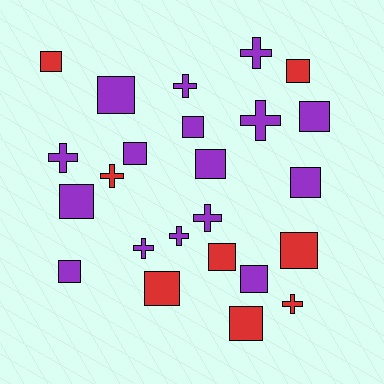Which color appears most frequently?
Purple, with 16 objects.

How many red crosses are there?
There are 2 red crosses.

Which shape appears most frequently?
Square, with 15 objects.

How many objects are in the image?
There are 24 objects.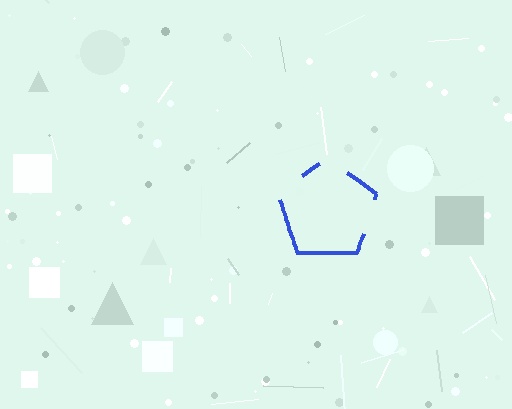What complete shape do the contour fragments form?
The contour fragments form a pentagon.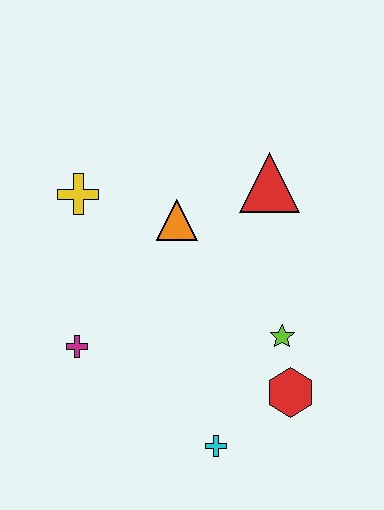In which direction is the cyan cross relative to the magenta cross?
The cyan cross is to the right of the magenta cross.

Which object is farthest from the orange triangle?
The cyan cross is farthest from the orange triangle.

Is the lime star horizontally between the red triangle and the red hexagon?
Yes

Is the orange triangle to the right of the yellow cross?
Yes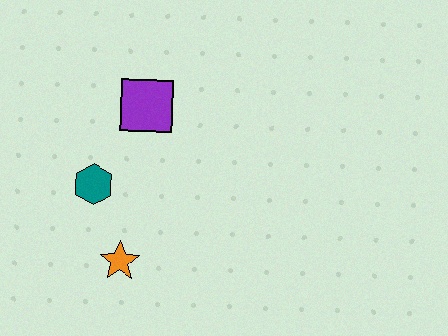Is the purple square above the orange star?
Yes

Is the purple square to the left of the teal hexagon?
No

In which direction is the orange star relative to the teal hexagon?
The orange star is below the teal hexagon.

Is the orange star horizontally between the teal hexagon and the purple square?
Yes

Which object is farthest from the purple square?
The orange star is farthest from the purple square.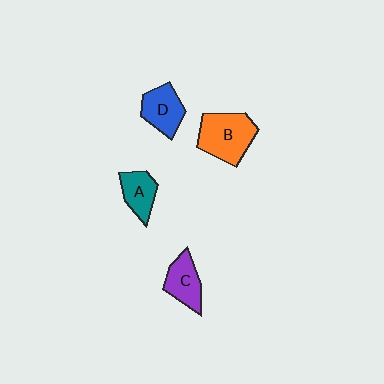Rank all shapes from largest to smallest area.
From largest to smallest: B (orange), D (blue), C (purple), A (teal).